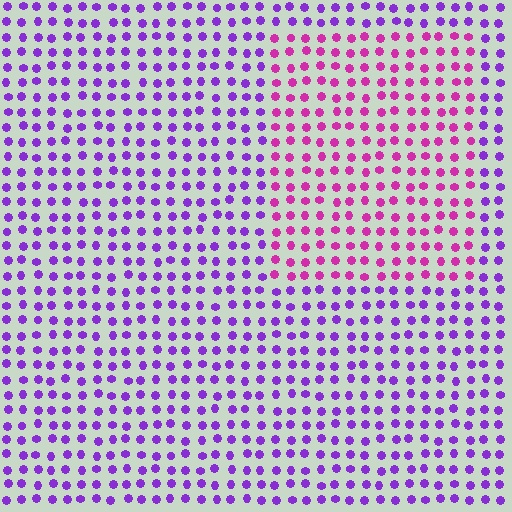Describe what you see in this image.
The image is filled with small purple elements in a uniform arrangement. A rectangle-shaped region is visible where the elements are tinted to a slightly different hue, forming a subtle color boundary.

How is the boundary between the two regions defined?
The boundary is defined purely by a slight shift in hue (about 41 degrees). Spacing, size, and orientation are identical on both sides.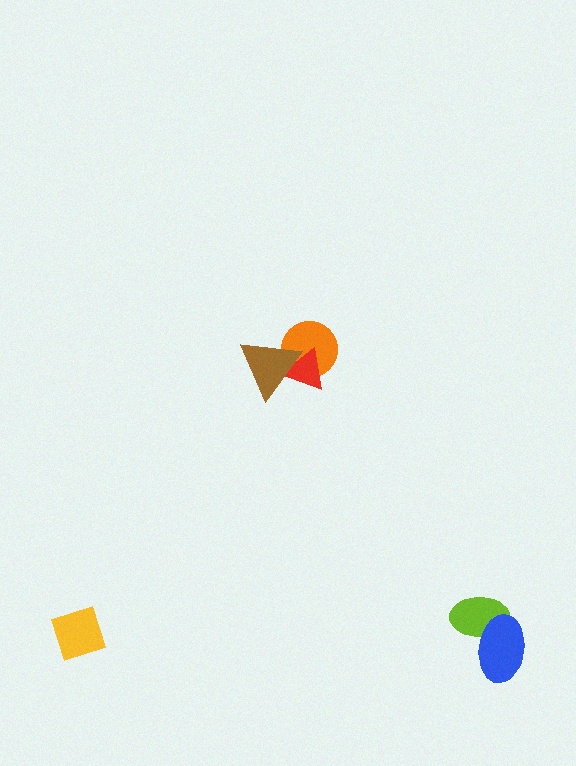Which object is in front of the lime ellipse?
The blue ellipse is in front of the lime ellipse.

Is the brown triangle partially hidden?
No, no other shape covers it.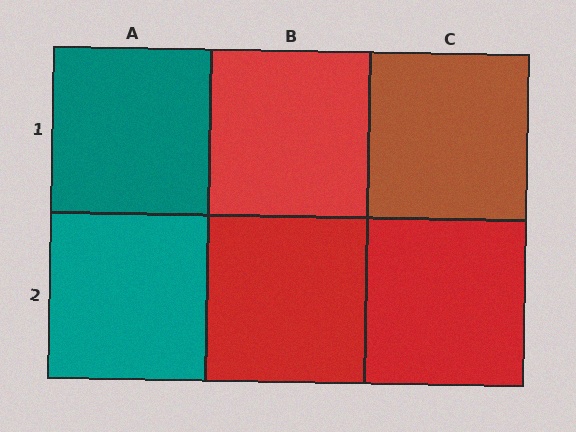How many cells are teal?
2 cells are teal.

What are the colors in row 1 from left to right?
Teal, red, brown.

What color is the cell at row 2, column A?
Teal.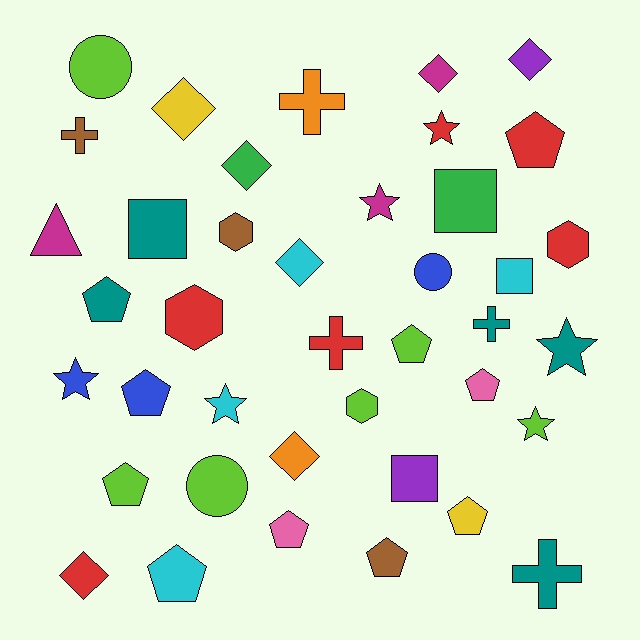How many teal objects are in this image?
There are 5 teal objects.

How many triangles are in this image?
There is 1 triangle.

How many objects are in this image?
There are 40 objects.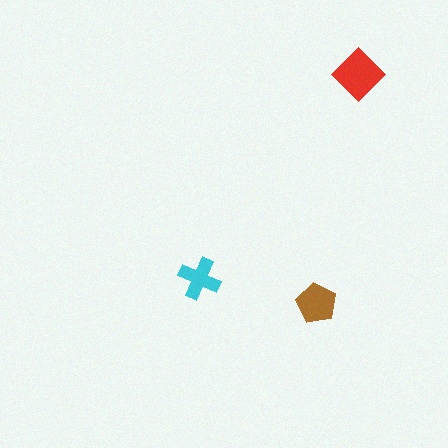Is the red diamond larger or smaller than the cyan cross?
Larger.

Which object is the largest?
The red diamond.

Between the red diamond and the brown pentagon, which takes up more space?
The red diamond.